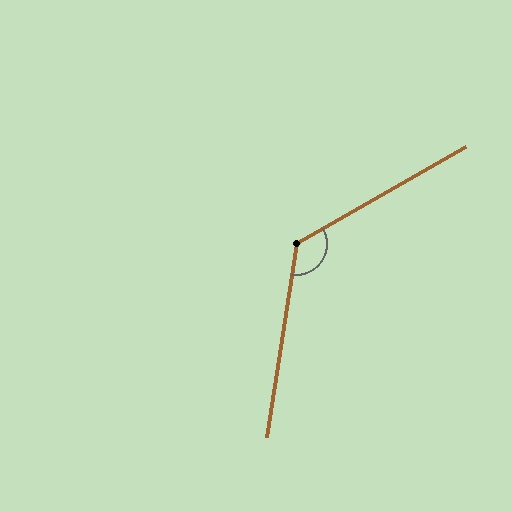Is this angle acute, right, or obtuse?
It is obtuse.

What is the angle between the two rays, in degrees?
Approximately 128 degrees.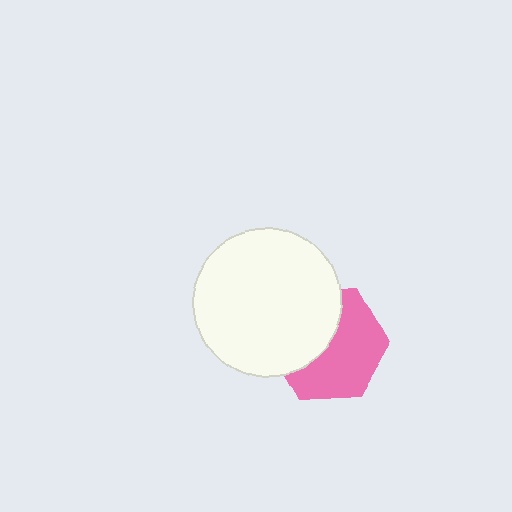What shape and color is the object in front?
The object in front is a white circle.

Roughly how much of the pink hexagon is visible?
About half of it is visible (roughly 57%).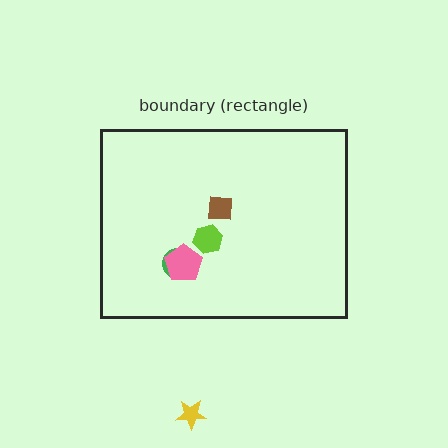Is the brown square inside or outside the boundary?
Inside.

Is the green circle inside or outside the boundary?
Inside.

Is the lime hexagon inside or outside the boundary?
Inside.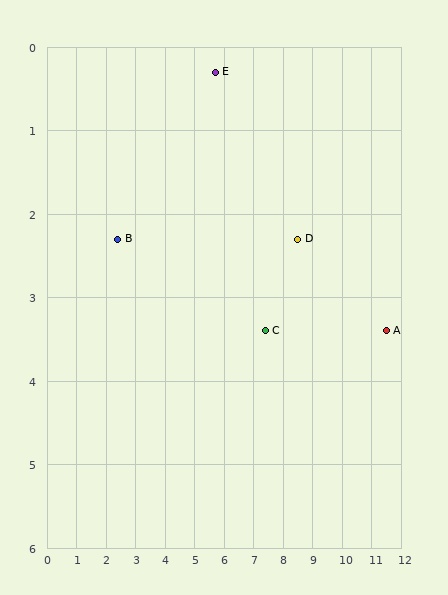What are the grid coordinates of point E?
Point E is at approximately (5.7, 0.3).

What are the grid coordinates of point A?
Point A is at approximately (11.5, 3.4).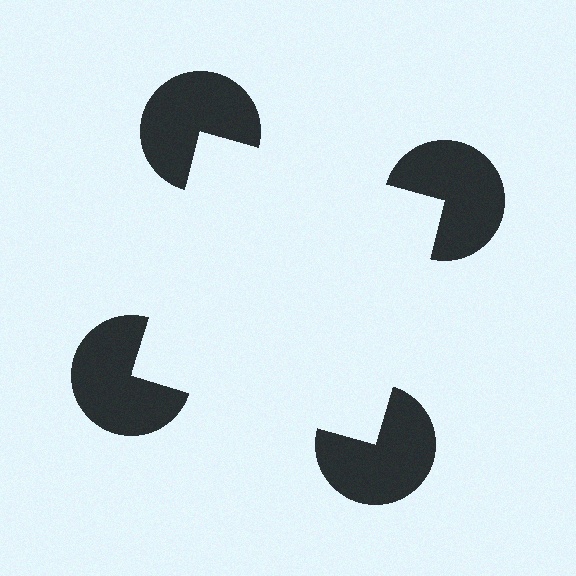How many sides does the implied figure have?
4 sides.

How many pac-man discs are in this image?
There are 4 — one at each vertex of the illusory square.